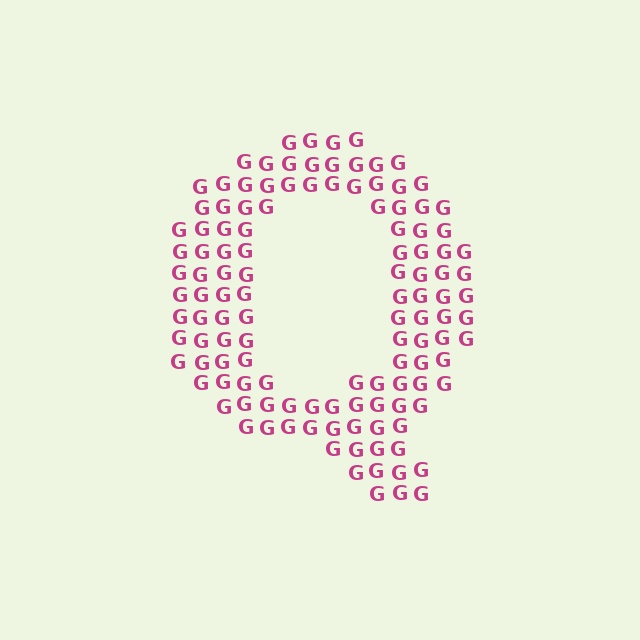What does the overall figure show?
The overall figure shows the letter Q.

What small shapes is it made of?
It is made of small letter G's.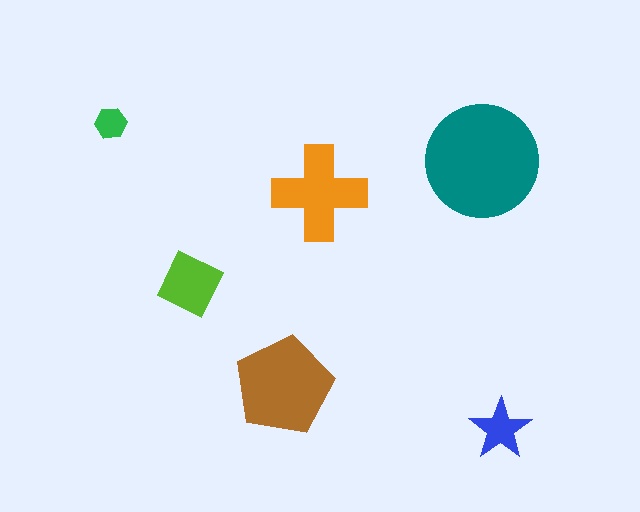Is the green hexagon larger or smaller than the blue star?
Smaller.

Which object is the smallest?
The green hexagon.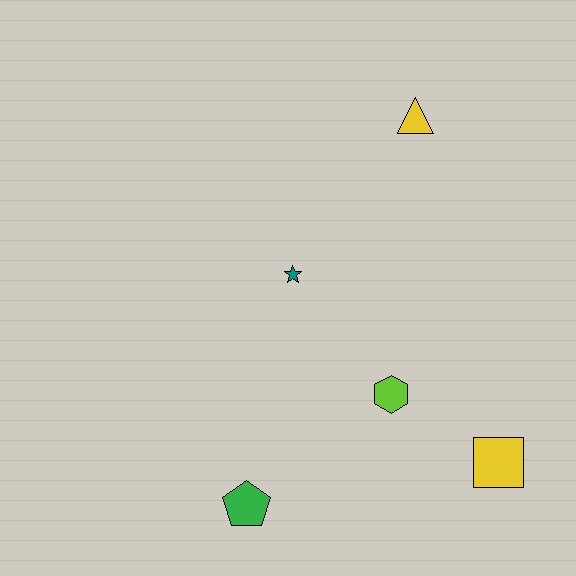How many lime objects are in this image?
There is 1 lime object.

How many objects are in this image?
There are 5 objects.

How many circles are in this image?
There are no circles.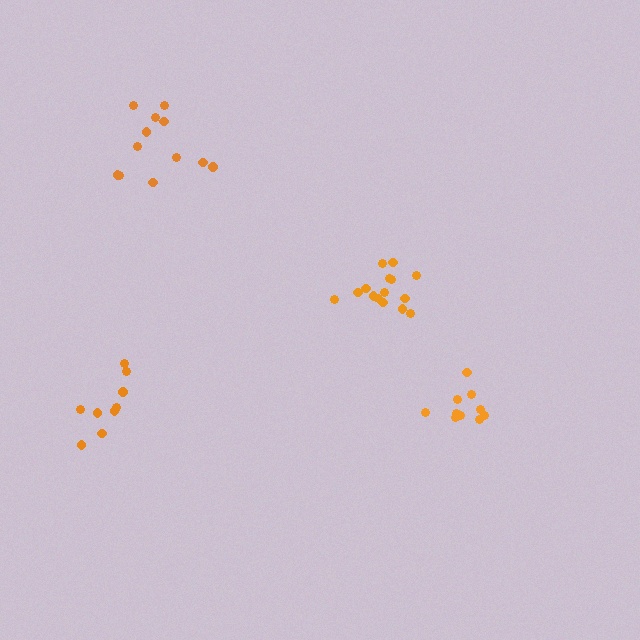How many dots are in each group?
Group 1: 15 dots, Group 2: 12 dots, Group 3: 10 dots, Group 4: 9 dots (46 total).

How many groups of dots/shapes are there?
There are 4 groups.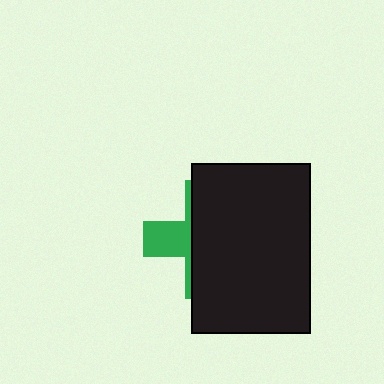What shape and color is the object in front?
The object in front is a black rectangle.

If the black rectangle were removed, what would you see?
You would see the complete green cross.